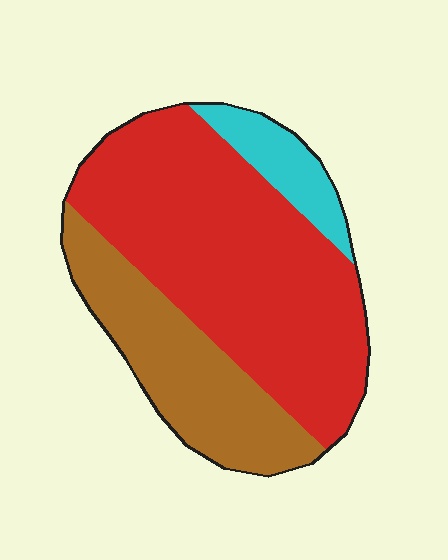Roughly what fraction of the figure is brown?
Brown takes up about one quarter (1/4) of the figure.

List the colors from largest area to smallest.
From largest to smallest: red, brown, cyan.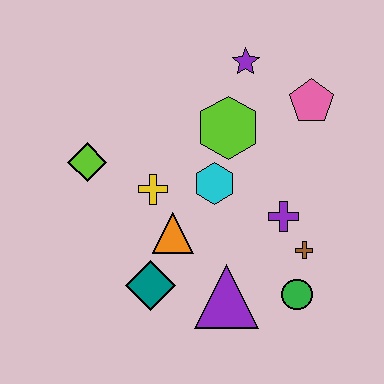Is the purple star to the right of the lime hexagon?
Yes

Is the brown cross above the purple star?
No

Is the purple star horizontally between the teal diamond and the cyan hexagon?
No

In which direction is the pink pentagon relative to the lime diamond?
The pink pentagon is to the right of the lime diamond.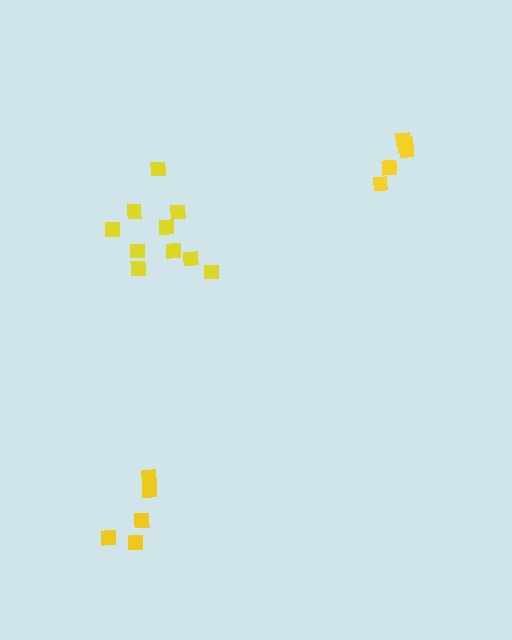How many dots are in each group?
Group 1: 10 dots, Group 2: 6 dots, Group 3: 5 dots (21 total).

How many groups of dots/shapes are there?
There are 3 groups.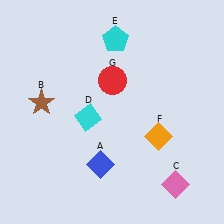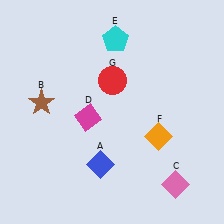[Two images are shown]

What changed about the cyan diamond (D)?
In Image 1, D is cyan. In Image 2, it changed to magenta.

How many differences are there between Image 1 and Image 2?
There is 1 difference between the two images.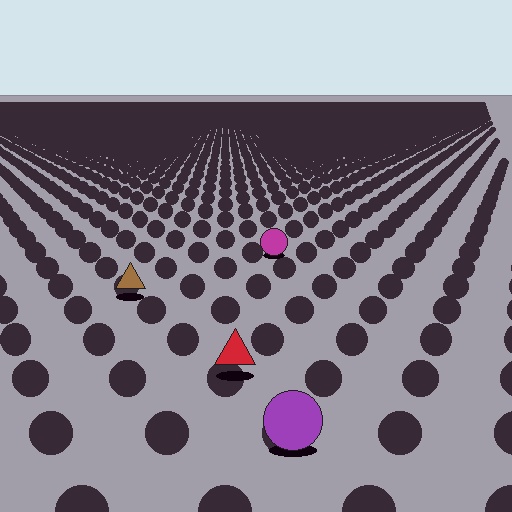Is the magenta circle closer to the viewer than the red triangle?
No. The red triangle is closer — you can tell from the texture gradient: the ground texture is coarser near it.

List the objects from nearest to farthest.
From nearest to farthest: the purple circle, the red triangle, the brown triangle, the magenta circle.